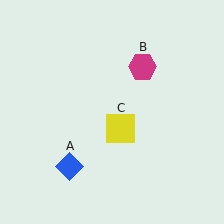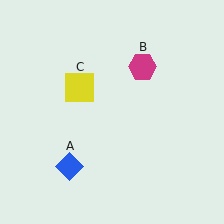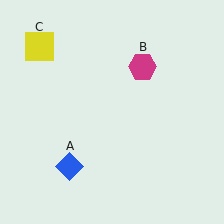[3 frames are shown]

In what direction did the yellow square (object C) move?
The yellow square (object C) moved up and to the left.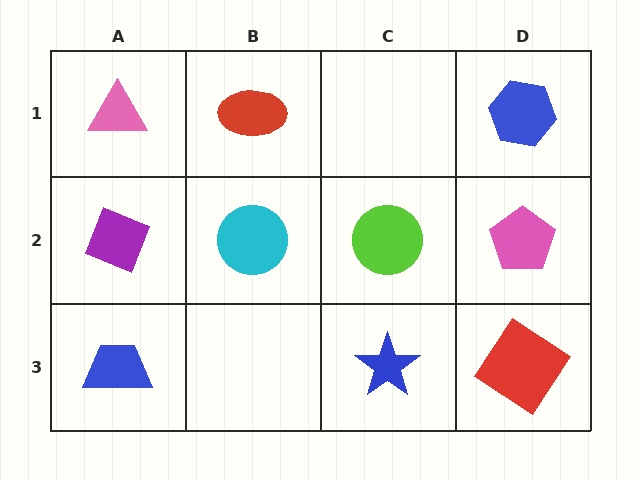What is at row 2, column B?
A cyan circle.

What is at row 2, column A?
A purple diamond.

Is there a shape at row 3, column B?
No, that cell is empty.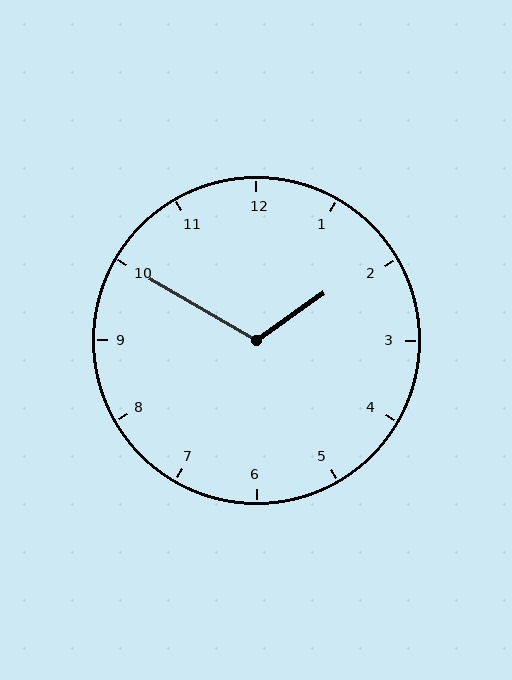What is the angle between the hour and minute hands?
Approximately 115 degrees.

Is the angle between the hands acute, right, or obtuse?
It is obtuse.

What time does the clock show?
1:50.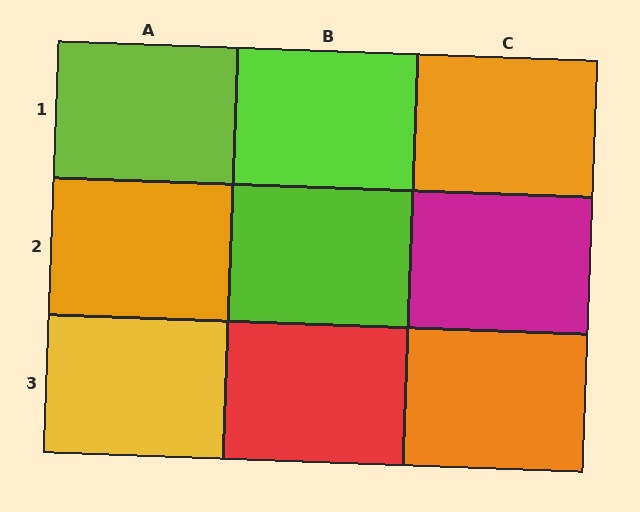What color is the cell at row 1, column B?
Lime.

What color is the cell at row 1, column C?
Orange.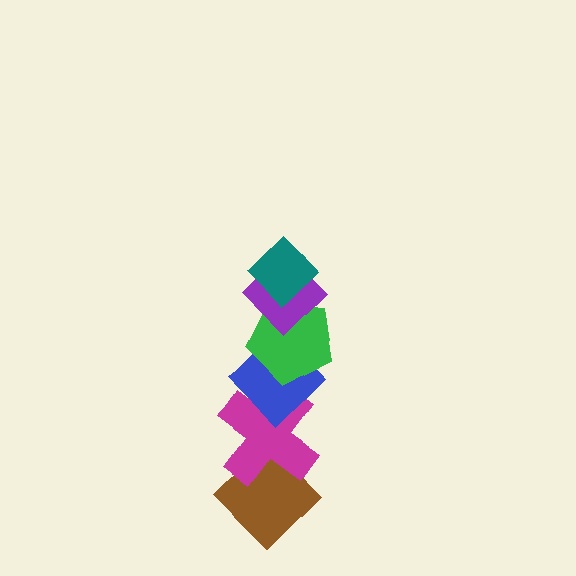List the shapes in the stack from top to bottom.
From top to bottom: the teal diamond, the purple diamond, the green pentagon, the blue diamond, the magenta cross, the brown diamond.